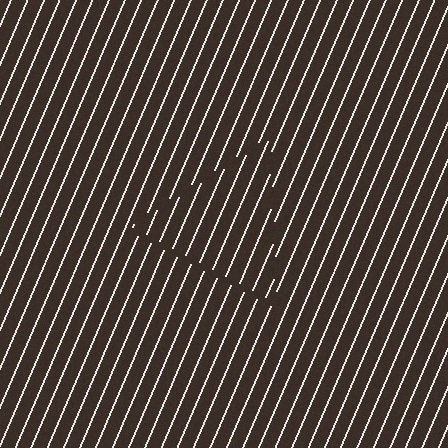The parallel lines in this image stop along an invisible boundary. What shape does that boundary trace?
An illusory triangle. The interior of the shape contains the same grating, shifted by half a period — the contour is defined by the phase discontinuity where line-ends from the inner and outer gratings abut.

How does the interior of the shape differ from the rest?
The interior of the shape contains the same grating, shifted by half a period — the contour is defined by the phase discontinuity where line-ends from the inner and outer gratings abut.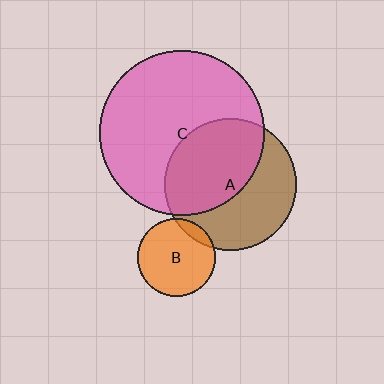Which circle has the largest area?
Circle C (pink).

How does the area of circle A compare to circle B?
Approximately 2.9 times.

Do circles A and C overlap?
Yes.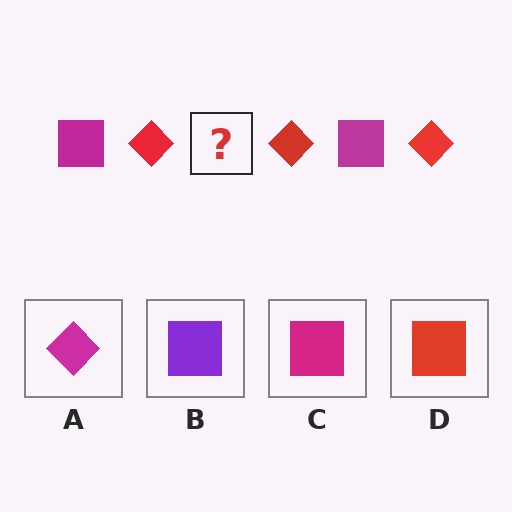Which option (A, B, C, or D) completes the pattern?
C.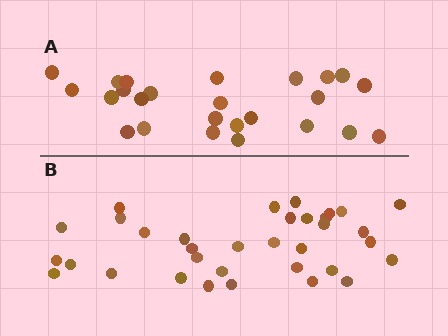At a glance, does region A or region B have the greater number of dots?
Region B (the bottom region) has more dots.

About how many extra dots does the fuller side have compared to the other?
Region B has roughly 8 or so more dots than region A.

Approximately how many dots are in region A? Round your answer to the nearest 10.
About 20 dots. (The exact count is 25, which rounds to 20.)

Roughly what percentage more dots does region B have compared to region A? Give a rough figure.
About 35% more.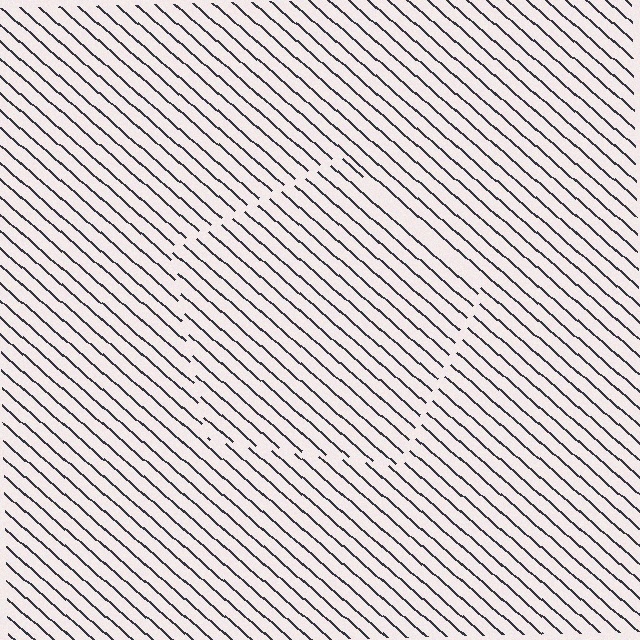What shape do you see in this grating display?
An illusory pentagon. The interior of the shape contains the same grating, shifted by half a period — the contour is defined by the phase discontinuity where line-ends from the inner and outer gratings abut.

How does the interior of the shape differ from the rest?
The interior of the shape contains the same grating, shifted by half a period — the contour is defined by the phase discontinuity where line-ends from the inner and outer gratings abut.